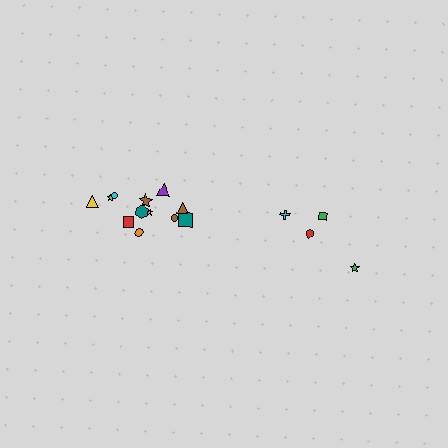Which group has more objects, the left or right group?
The left group.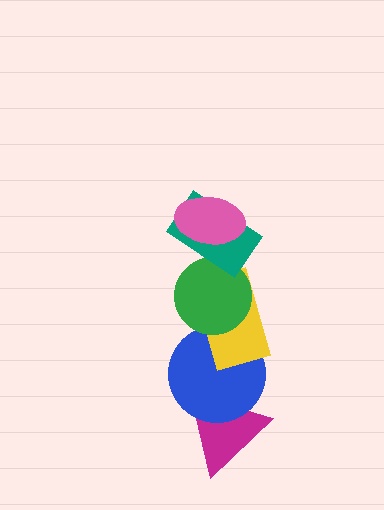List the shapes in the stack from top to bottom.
From top to bottom: the pink ellipse, the teal rectangle, the green circle, the yellow rectangle, the blue circle, the magenta triangle.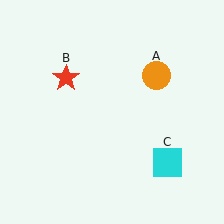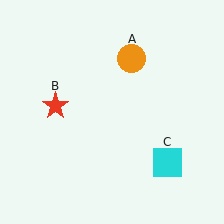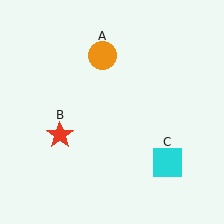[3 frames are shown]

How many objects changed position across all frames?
2 objects changed position: orange circle (object A), red star (object B).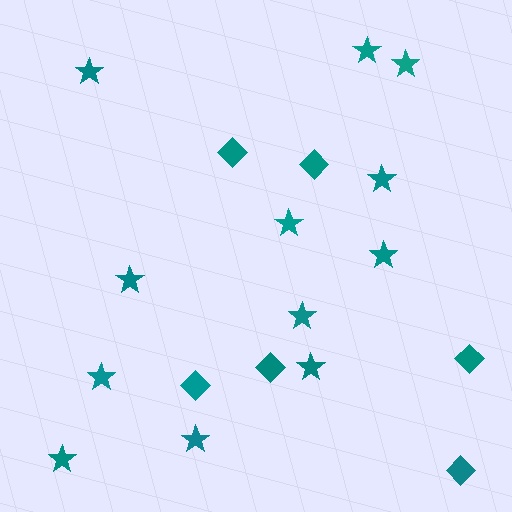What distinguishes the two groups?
There are 2 groups: one group of stars (12) and one group of diamonds (6).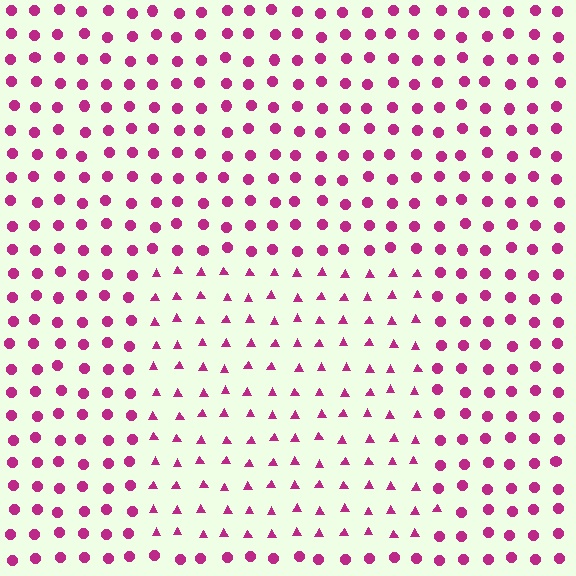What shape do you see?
I see a rectangle.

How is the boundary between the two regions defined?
The boundary is defined by a change in element shape: triangles inside vs. circles outside. All elements share the same color and spacing.